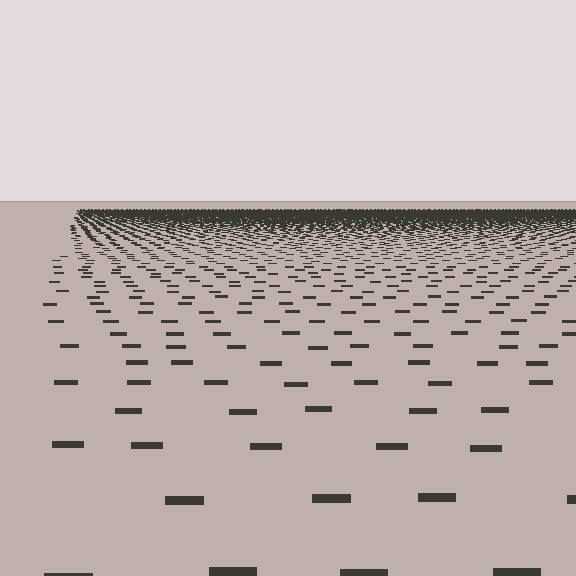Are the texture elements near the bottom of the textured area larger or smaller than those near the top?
Larger. Near the bottom, elements are closer to the viewer and appear at a bigger on-screen size.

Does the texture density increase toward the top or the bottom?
Density increases toward the top.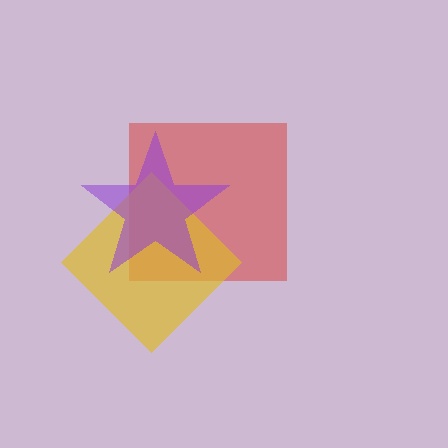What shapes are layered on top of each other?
The layered shapes are: a red square, a yellow diamond, a purple star.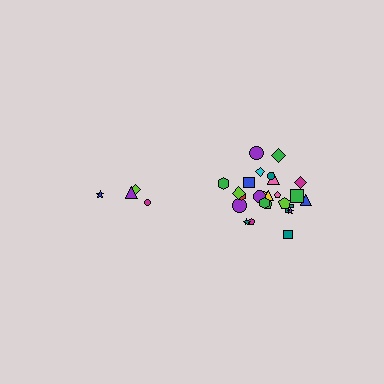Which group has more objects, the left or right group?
The right group.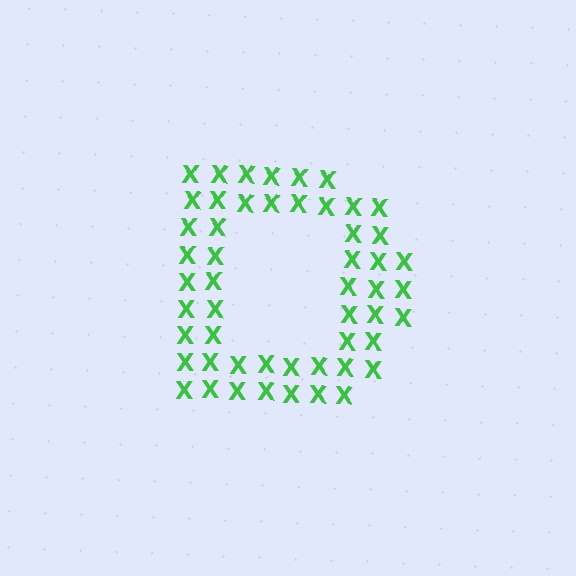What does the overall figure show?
The overall figure shows the letter D.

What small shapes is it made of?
It is made of small letter X's.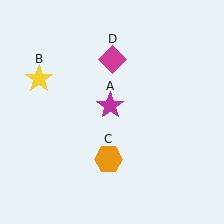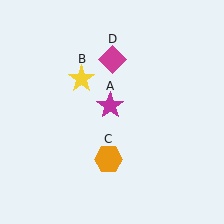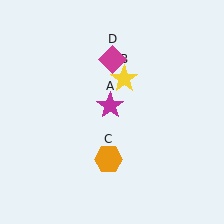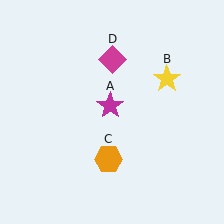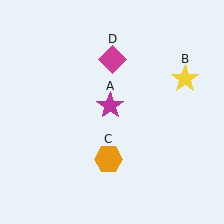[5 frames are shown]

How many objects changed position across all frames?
1 object changed position: yellow star (object B).